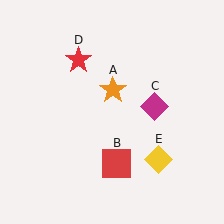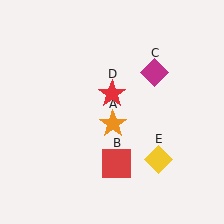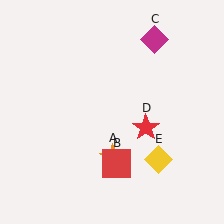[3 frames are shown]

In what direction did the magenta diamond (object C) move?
The magenta diamond (object C) moved up.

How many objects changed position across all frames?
3 objects changed position: orange star (object A), magenta diamond (object C), red star (object D).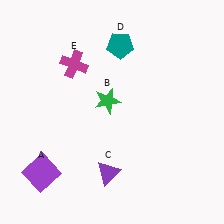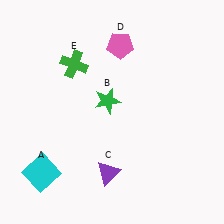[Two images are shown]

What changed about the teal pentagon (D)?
In Image 1, D is teal. In Image 2, it changed to pink.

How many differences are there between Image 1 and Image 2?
There are 3 differences between the two images.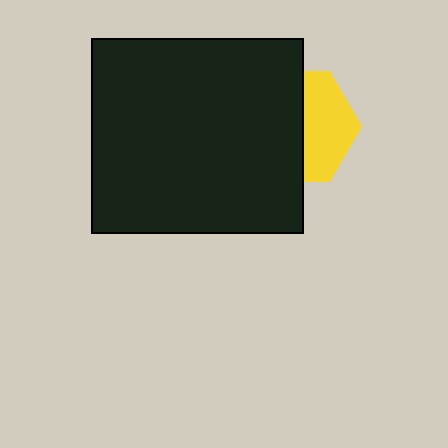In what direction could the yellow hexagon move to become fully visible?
The yellow hexagon could move right. That would shift it out from behind the black rectangle entirely.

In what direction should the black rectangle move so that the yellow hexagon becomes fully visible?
The black rectangle should move left. That is the shortest direction to clear the overlap and leave the yellow hexagon fully visible.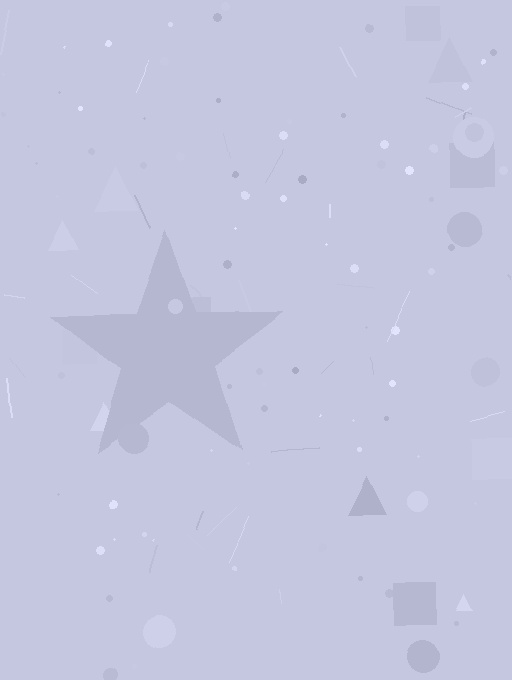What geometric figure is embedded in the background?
A star is embedded in the background.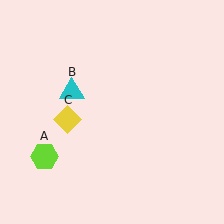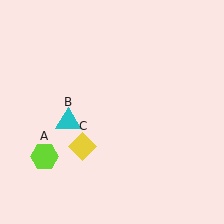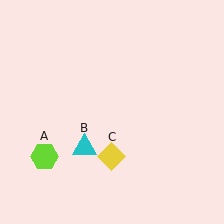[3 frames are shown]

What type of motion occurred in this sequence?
The cyan triangle (object B), yellow diamond (object C) rotated counterclockwise around the center of the scene.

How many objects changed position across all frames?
2 objects changed position: cyan triangle (object B), yellow diamond (object C).